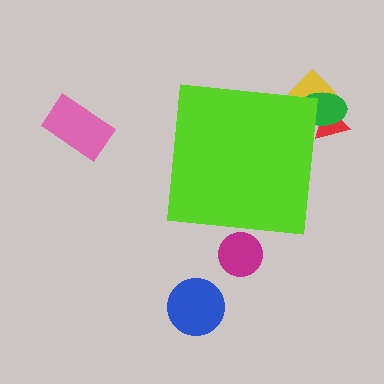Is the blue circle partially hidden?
No, the blue circle is fully visible.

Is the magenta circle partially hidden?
Yes, the magenta circle is partially hidden behind the lime square.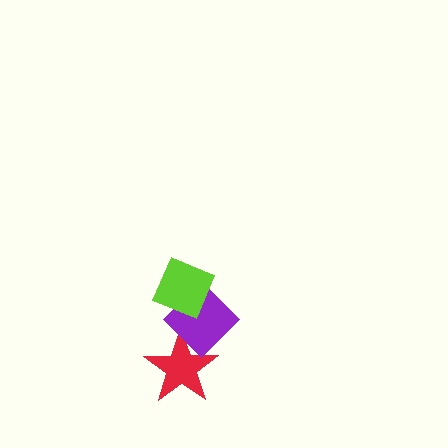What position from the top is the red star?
The red star is 3rd from the top.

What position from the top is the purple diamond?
The purple diamond is 2nd from the top.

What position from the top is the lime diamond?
The lime diamond is 1st from the top.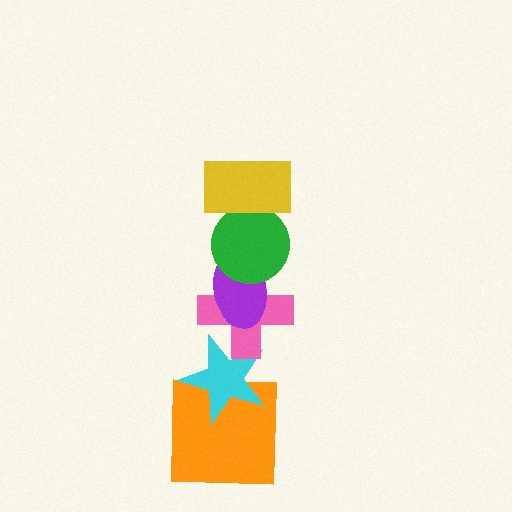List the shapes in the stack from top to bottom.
From top to bottom: the yellow rectangle, the green circle, the purple ellipse, the pink cross, the cyan star, the orange square.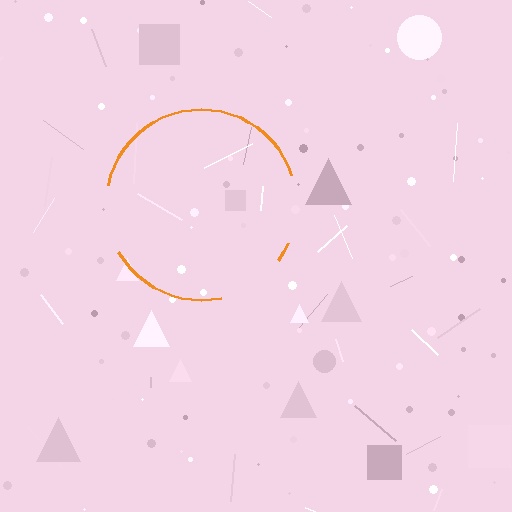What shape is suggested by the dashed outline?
The dashed outline suggests a circle.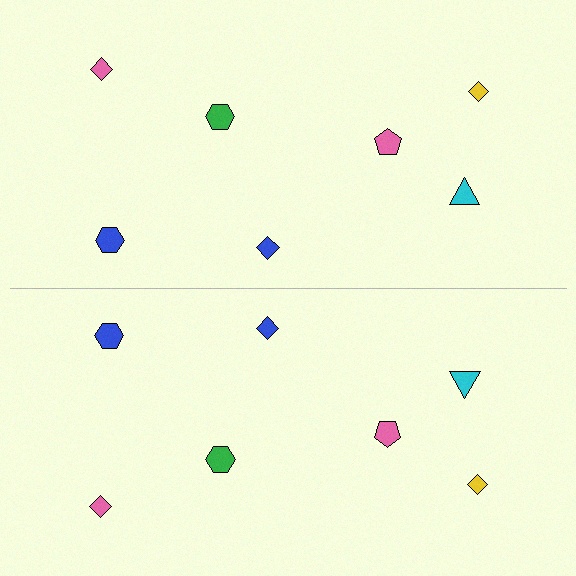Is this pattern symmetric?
Yes, this pattern has bilateral (reflection) symmetry.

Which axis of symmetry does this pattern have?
The pattern has a horizontal axis of symmetry running through the center of the image.